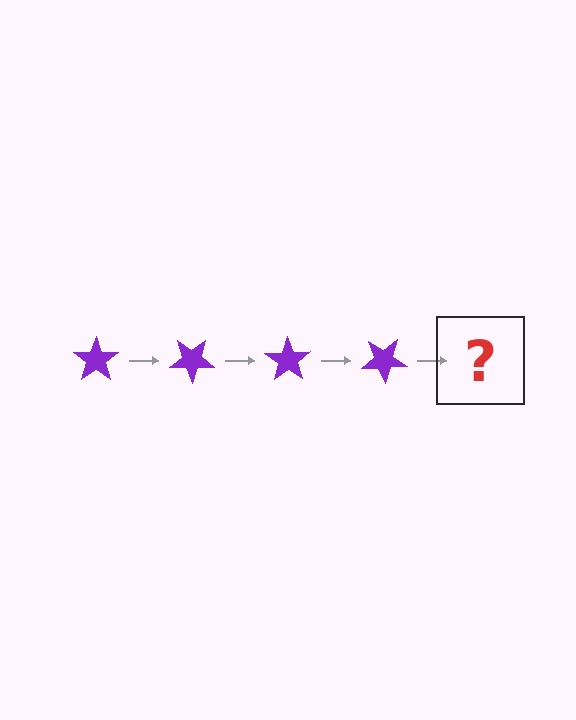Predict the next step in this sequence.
The next step is a purple star rotated 140 degrees.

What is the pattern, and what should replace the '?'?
The pattern is that the star rotates 35 degrees each step. The '?' should be a purple star rotated 140 degrees.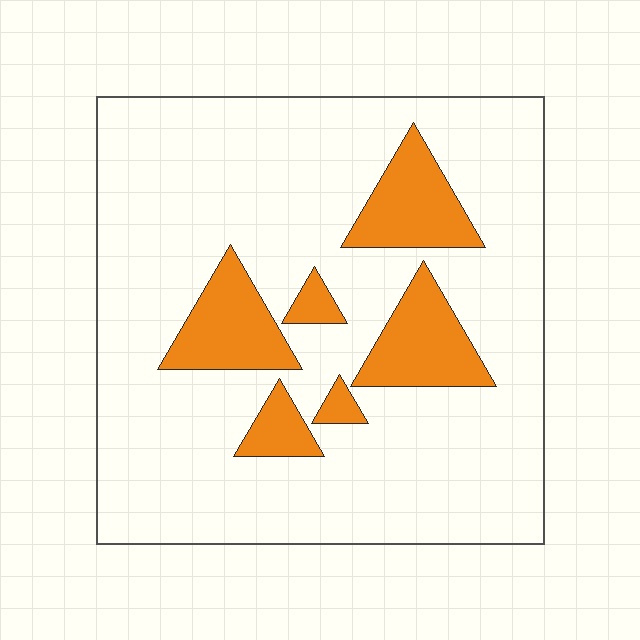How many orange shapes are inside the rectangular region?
6.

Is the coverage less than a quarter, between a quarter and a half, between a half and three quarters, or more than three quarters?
Less than a quarter.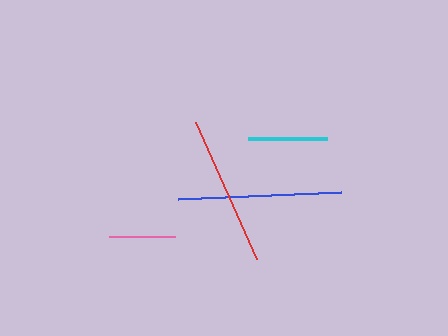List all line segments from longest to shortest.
From longest to shortest: blue, red, cyan, pink.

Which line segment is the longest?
The blue line is the longest at approximately 162 pixels.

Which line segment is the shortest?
The pink line is the shortest at approximately 66 pixels.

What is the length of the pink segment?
The pink segment is approximately 66 pixels long.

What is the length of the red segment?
The red segment is approximately 150 pixels long.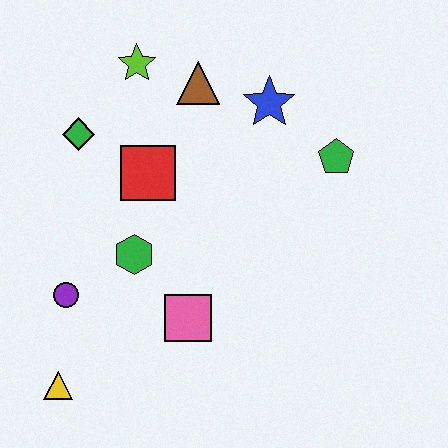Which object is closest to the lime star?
The brown triangle is closest to the lime star.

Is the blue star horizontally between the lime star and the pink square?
No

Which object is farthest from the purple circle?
The green pentagon is farthest from the purple circle.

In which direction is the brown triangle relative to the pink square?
The brown triangle is above the pink square.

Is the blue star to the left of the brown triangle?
No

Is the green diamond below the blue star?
Yes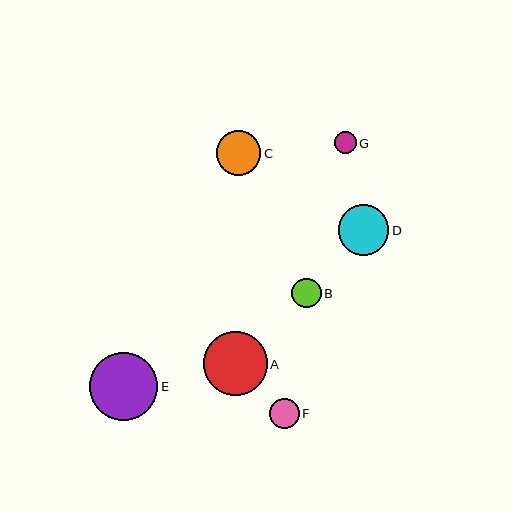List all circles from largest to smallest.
From largest to smallest: E, A, D, C, B, F, G.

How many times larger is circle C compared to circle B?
Circle C is approximately 1.5 times the size of circle B.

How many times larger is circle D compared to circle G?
Circle D is approximately 2.3 times the size of circle G.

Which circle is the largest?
Circle E is the largest with a size of approximately 68 pixels.